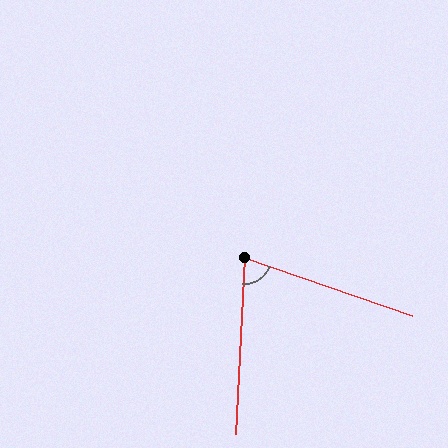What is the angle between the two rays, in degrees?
Approximately 74 degrees.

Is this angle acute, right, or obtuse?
It is acute.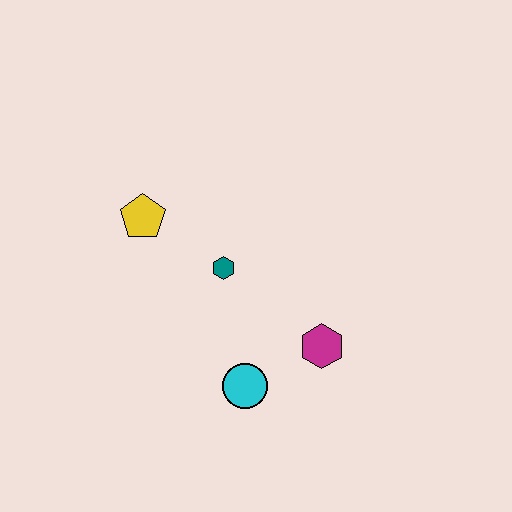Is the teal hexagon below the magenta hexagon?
No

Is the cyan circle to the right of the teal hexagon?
Yes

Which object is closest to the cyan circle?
The magenta hexagon is closest to the cyan circle.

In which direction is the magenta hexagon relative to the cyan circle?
The magenta hexagon is to the right of the cyan circle.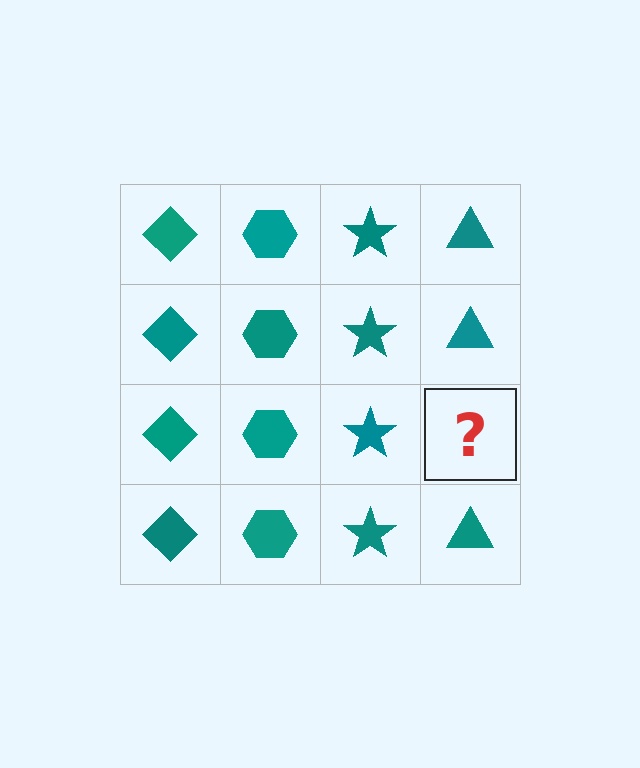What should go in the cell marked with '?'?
The missing cell should contain a teal triangle.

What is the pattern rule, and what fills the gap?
The rule is that each column has a consistent shape. The gap should be filled with a teal triangle.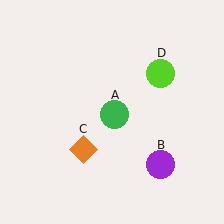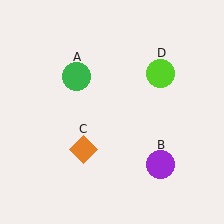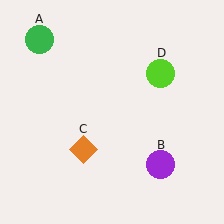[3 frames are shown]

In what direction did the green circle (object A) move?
The green circle (object A) moved up and to the left.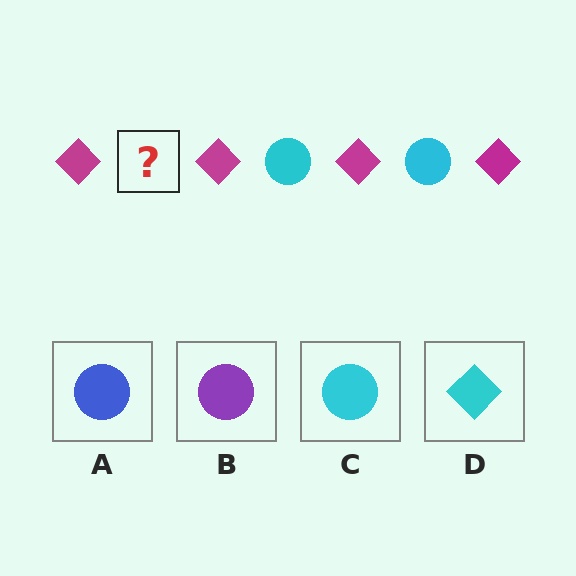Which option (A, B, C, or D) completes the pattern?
C.